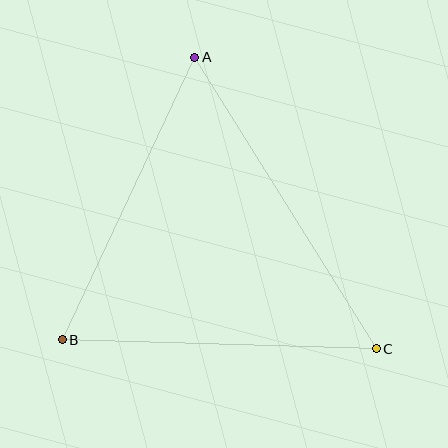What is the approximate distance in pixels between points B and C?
The distance between B and C is approximately 314 pixels.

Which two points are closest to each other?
Points A and B are closest to each other.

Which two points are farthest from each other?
Points A and C are farthest from each other.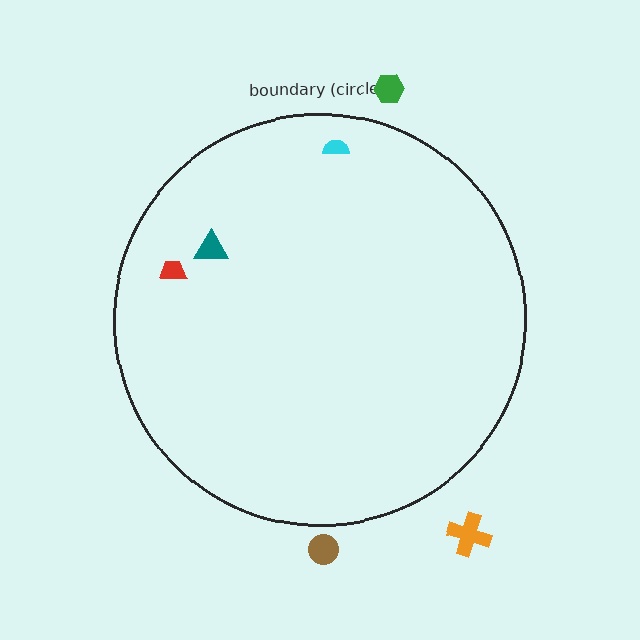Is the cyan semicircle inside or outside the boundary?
Inside.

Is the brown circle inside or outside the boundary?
Outside.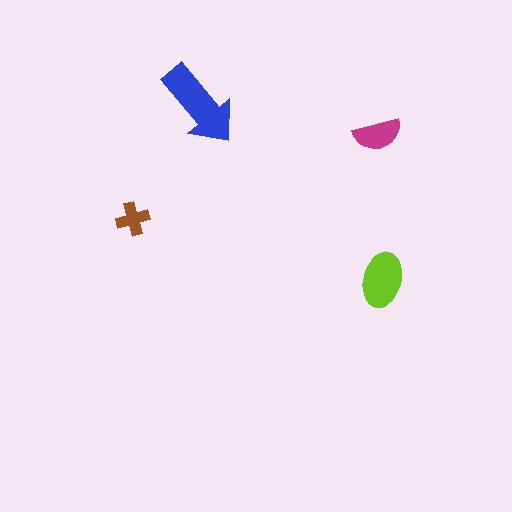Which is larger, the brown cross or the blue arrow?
The blue arrow.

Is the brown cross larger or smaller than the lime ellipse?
Smaller.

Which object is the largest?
The blue arrow.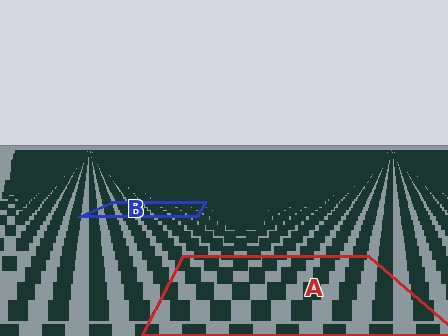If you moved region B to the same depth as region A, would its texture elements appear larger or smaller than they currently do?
They would appear larger. At a closer depth, the same texture elements are projected at a bigger on-screen size.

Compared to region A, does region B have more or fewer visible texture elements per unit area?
Region B has more texture elements per unit area — they are packed more densely because it is farther away.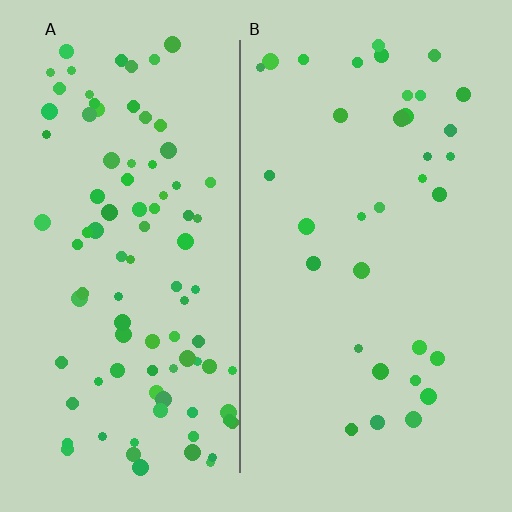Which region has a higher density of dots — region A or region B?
A (the left).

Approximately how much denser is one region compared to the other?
Approximately 2.7× — region A over region B.